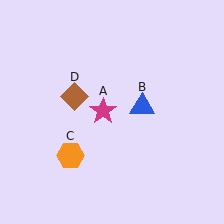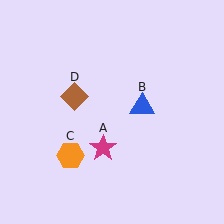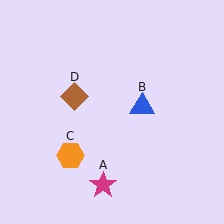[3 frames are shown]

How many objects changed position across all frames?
1 object changed position: magenta star (object A).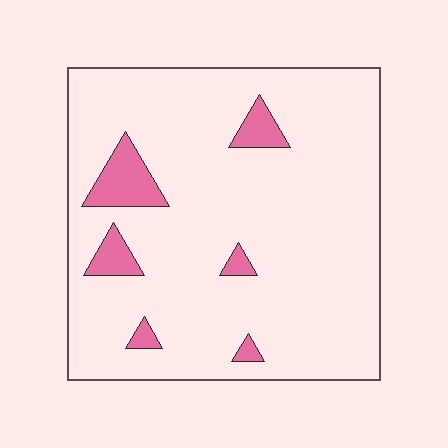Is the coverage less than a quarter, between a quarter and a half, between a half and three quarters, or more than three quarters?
Less than a quarter.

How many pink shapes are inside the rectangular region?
6.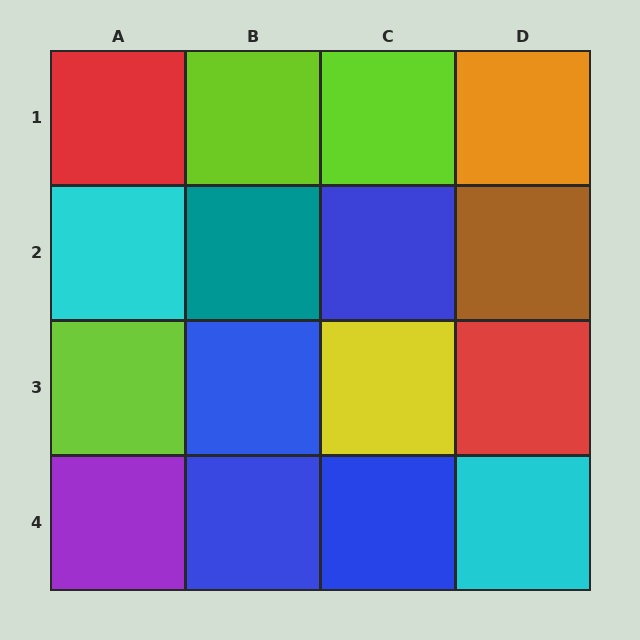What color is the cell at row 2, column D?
Brown.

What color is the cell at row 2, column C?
Blue.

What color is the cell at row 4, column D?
Cyan.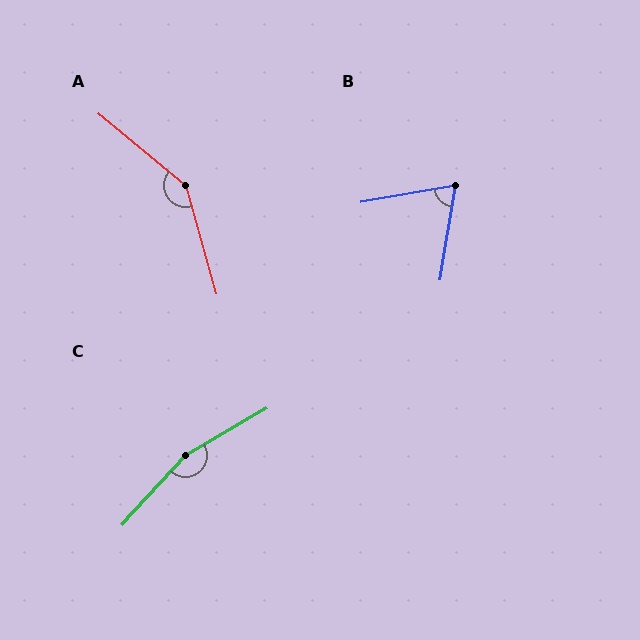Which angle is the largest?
C, at approximately 163 degrees.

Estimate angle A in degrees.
Approximately 145 degrees.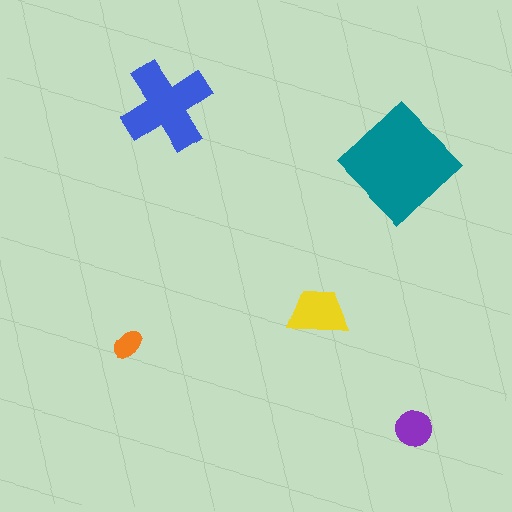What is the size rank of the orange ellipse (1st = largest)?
5th.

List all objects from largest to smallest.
The teal diamond, the blue cross, the yellow trapezoid, the purple circle, the orange ellipse.